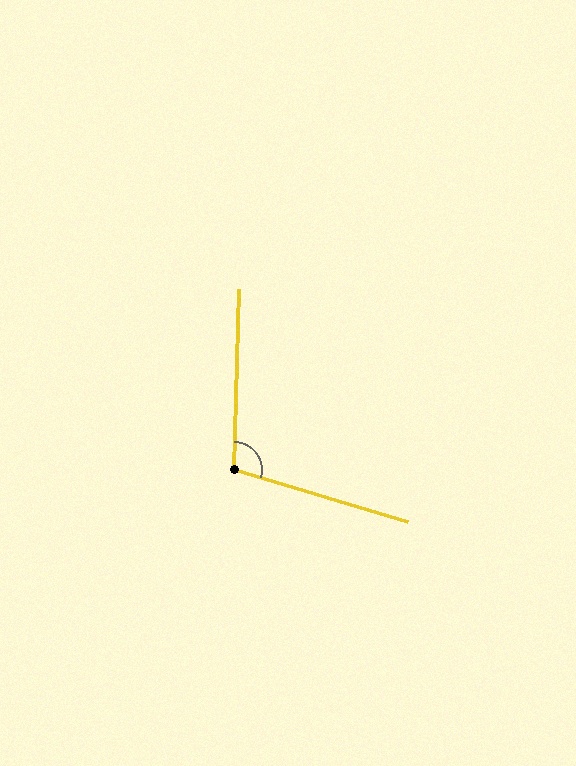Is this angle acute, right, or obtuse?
It is obtuse.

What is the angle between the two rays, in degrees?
Approximately 105 degrees.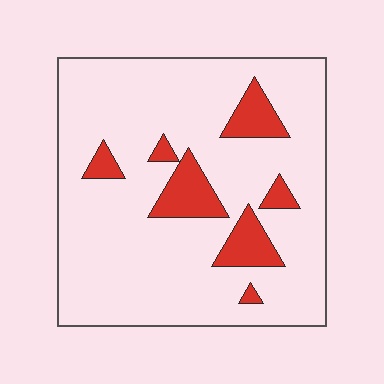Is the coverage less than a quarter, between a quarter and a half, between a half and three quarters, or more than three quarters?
Less than a quarter.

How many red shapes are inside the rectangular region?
7.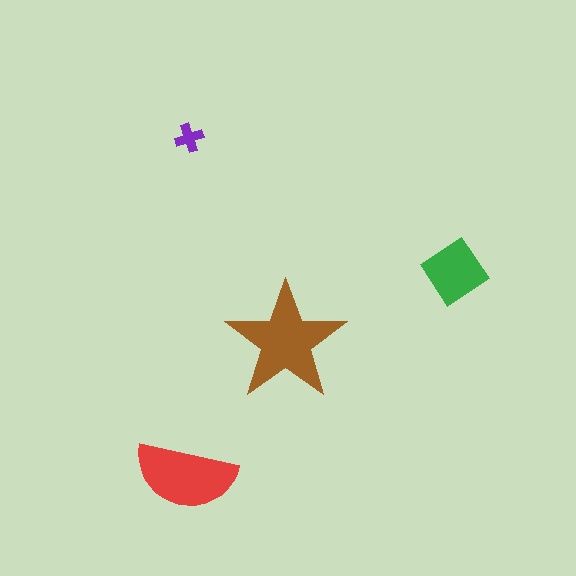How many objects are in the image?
There are 4 objects in the image.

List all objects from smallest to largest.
The purple cross, the green diamond, the red semicircle, the brown star.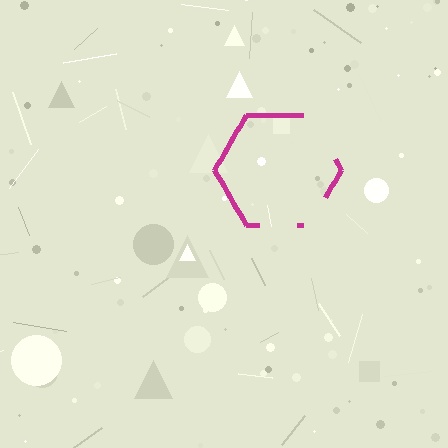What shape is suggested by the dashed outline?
The dashed outline suggests a hexagon.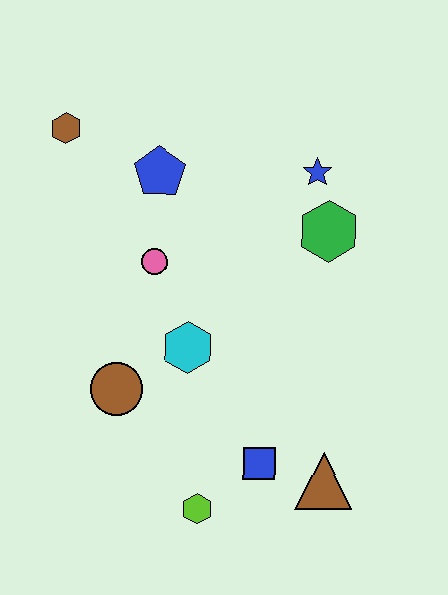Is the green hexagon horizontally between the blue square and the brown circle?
No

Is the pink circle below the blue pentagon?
Yes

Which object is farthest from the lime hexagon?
The brown hexagon is farthest from the lime hexagon.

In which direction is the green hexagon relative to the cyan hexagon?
The green hexagon is to the right of the cyan hexagon.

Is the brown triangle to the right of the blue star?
Yes